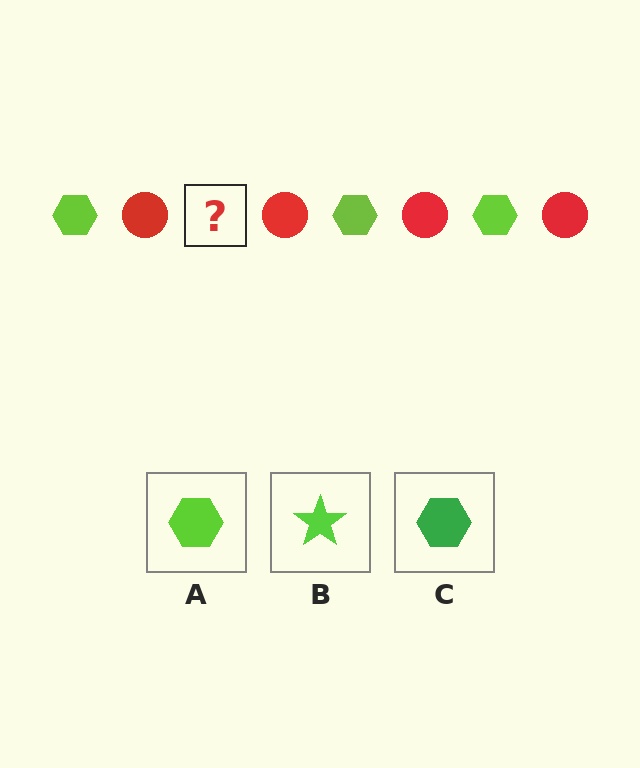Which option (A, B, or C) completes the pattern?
A.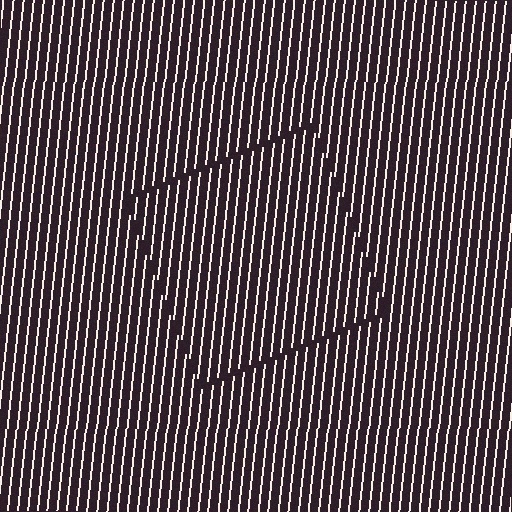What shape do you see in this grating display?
An illusory square. The interior of the shape contains the same grating, shifted by half a period — the contour is defined by the phase discontinuity where line-ends from the inner and outer gratings abut.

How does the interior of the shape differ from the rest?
The interior of the shape contains the same grating, shifted by half a period — the contour is defined by the phase discontinuity where line-ends from the inner and outer gratings abut.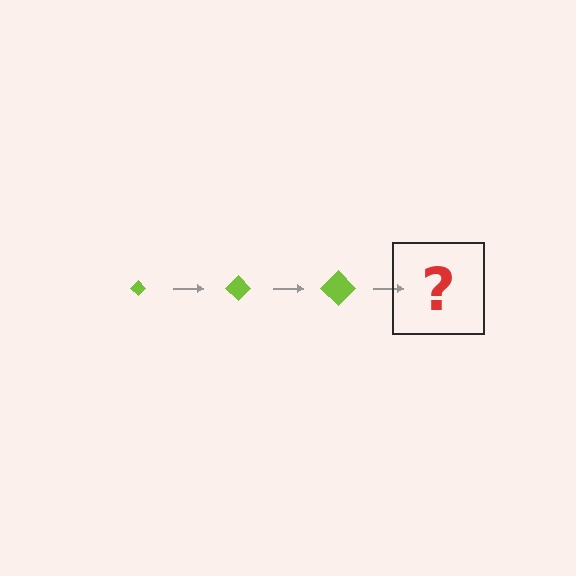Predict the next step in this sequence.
The next step is a lime diamond, larger than the previous one.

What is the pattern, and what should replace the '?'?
The pattern is that the diamond gets progressively larger each step. The '?' should be a lime diamond, larger than the previous one.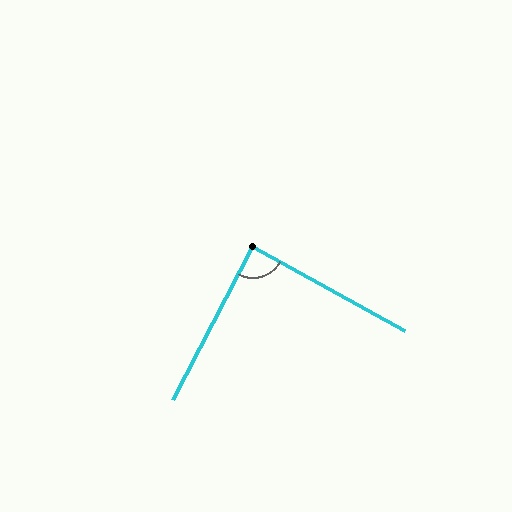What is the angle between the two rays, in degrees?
Approximately 89 degrees.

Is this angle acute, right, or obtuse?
It is approximately a right angle.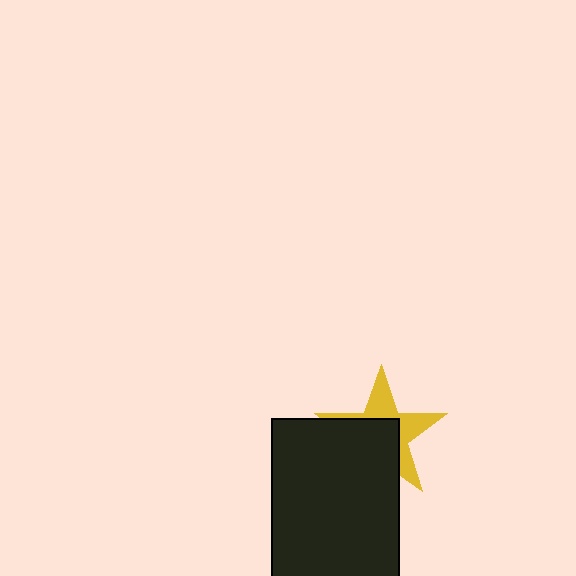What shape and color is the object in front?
The object in front is a black rectangle.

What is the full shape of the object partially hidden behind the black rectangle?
The partially hidden object is a yellow star.